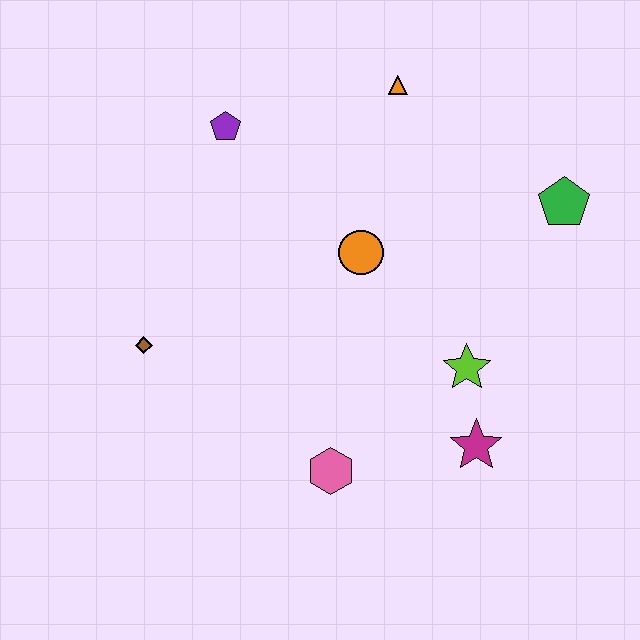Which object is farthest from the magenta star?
The purple pentagon is farthest from the magenta star.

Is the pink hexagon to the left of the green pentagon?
Yes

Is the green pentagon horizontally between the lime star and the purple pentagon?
No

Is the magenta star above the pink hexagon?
Yes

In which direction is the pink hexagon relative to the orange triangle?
The pink hexagon is below the orange triangle.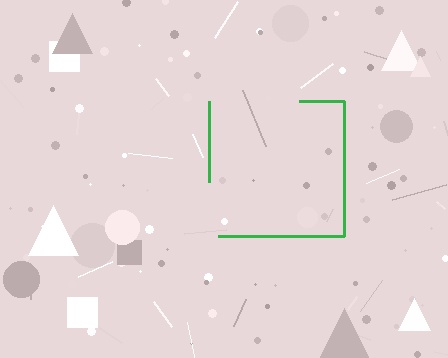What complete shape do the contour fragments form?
The contour fragments form a square.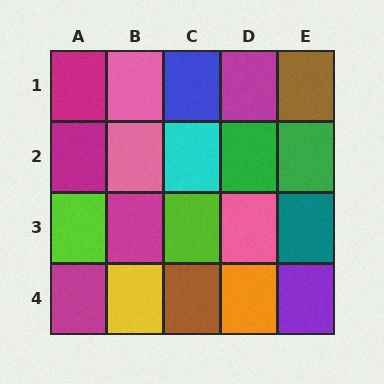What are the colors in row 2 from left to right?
Magenta, pink, cyan, green, green.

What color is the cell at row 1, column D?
Magenta.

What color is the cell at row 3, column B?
Magenta.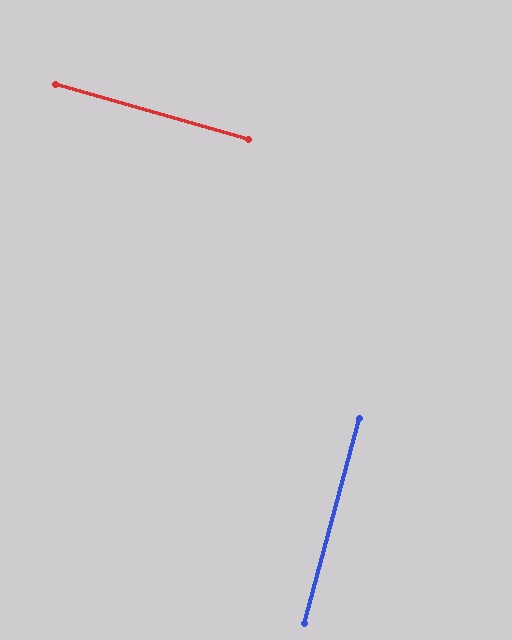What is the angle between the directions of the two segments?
Approximately 89 degrees.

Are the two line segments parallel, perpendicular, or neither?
Perpendicular — they meet at approximately 89°.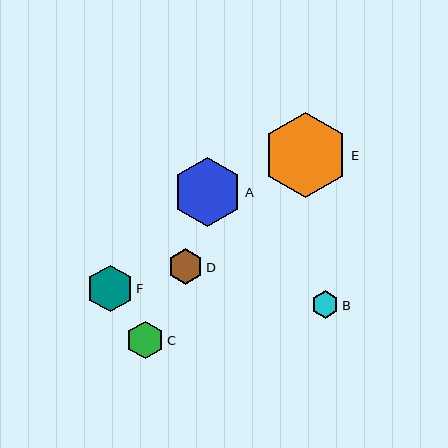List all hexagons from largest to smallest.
From largest to smallest: E, A, F, C, D, B.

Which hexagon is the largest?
Hexagon E is the largest with a size of approximately 86 pixels.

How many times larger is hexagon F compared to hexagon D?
Hexagon F is approximately 1.3 times the size of hexagon D.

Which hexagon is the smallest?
Hexagon B is the smallest with a size of approximately 28 pixels.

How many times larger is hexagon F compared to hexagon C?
Hexagon F is approximately 1.2 times the size of hexagon C.